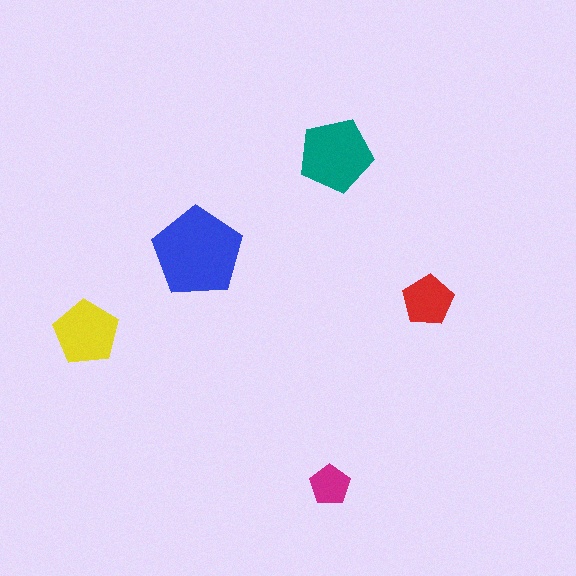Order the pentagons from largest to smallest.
the blue one, the teal one, the yellow one, the red one, the magenta one.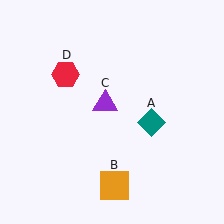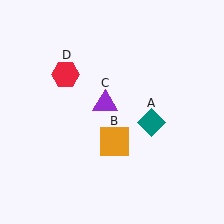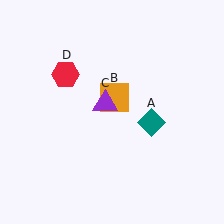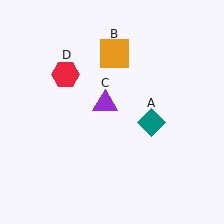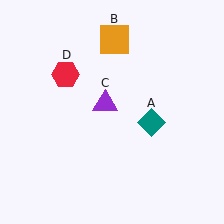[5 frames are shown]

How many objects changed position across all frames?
1 object changed position: orange square (object B).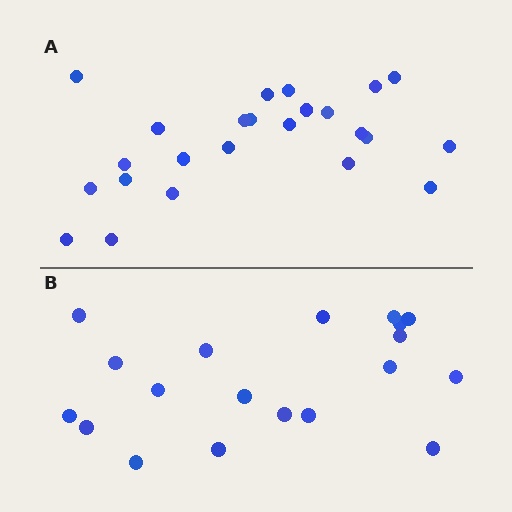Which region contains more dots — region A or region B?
Region A (the top region) has more dots.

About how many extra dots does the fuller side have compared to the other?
Region A has about 5 more dots than region B.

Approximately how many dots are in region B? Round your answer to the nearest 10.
About 20 dots. (The exact count is 19, which rounds to 20.)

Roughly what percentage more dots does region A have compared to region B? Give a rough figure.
About 25% more.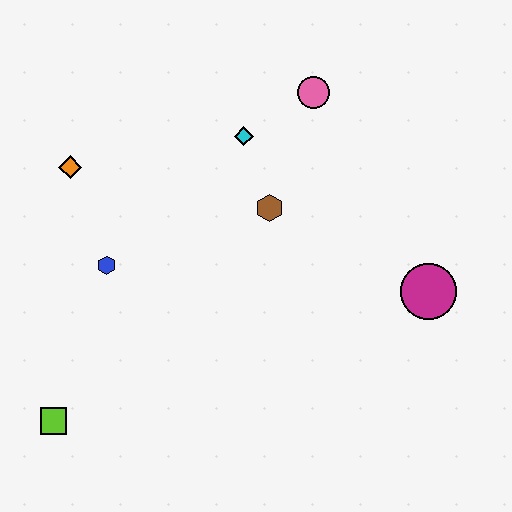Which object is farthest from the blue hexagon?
The magenta circle is farthest from the blue hexagon.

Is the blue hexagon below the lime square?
No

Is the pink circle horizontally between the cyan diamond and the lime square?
No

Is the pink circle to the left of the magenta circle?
Yes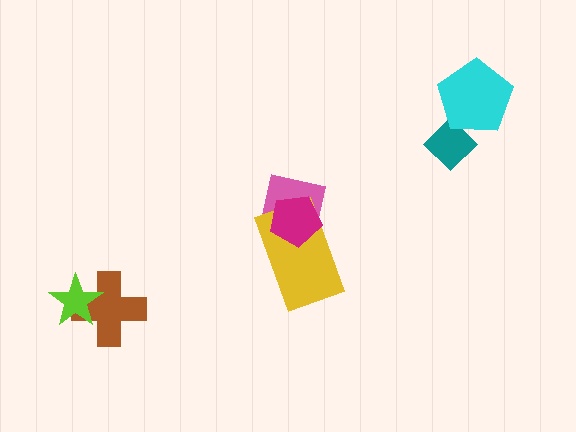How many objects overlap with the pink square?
2 objects overlap with the pink square.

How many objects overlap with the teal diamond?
1 object overlaps with the teal diamond.